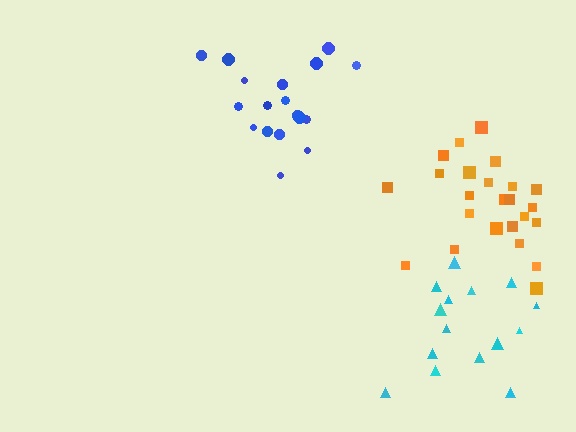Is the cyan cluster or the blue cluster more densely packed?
Blue.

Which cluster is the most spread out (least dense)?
Cyan.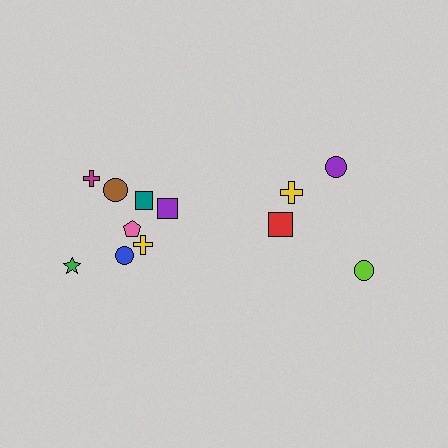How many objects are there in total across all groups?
There are 12 objects.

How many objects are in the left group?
There are 8 objects.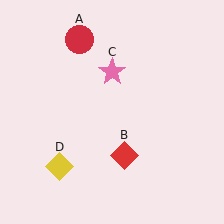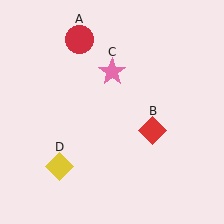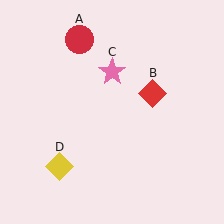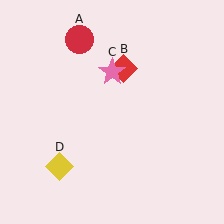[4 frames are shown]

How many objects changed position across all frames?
1 object changed position: red diamond (object B).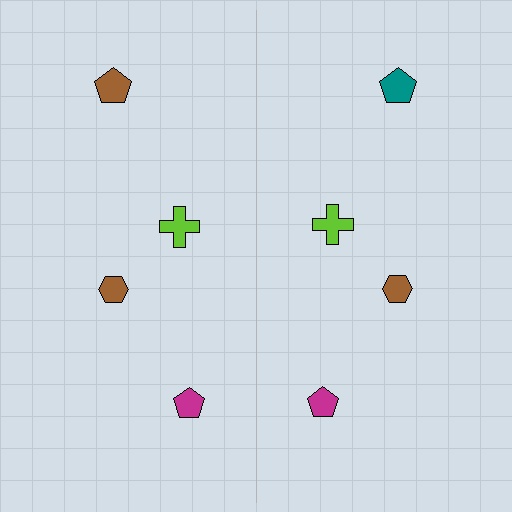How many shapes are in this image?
There are 8 shapes in this image.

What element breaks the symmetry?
The teal pentagon on the right side breaks the symmetry — its mirror counterpart is brown.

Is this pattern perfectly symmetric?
No, the pattern is not perfectly symmetric. The teal pentagon on the right side breaks the symmetry — its mirror counterpart is brown.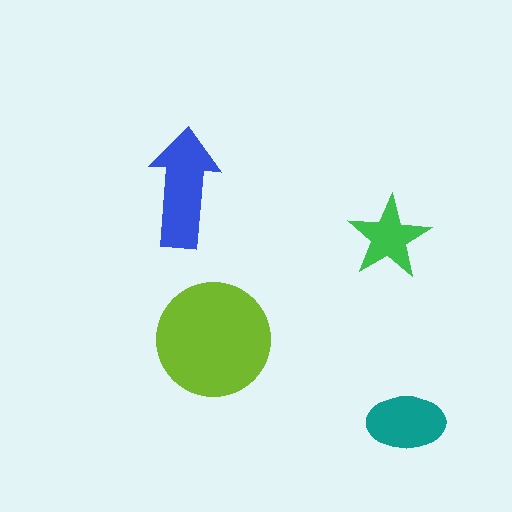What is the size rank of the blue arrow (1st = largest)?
2nd.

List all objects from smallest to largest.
The green star, the teal ellipse, the blue arrow, the lime circle.